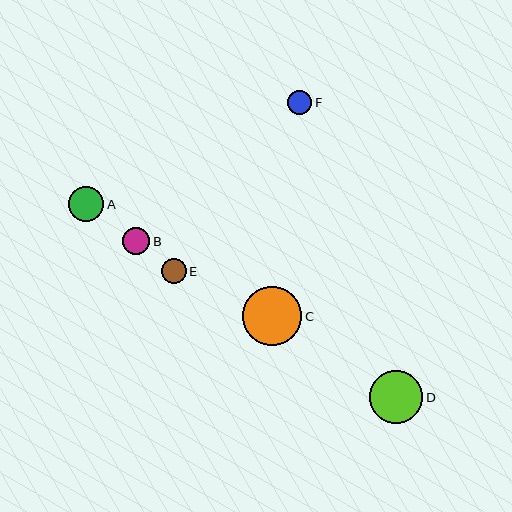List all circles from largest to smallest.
From largest to smallest: C, D, A, B, E, F.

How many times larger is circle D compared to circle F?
Circle D is approximately 2.2 times the size of circle F.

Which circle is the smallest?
Circle F is the smallest with a size of approximately 24 pixels.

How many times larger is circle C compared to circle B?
Circle C is approximately 2.2 times the size of circle B.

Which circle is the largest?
Circle C is the largest with a size of approximately 60 pixels.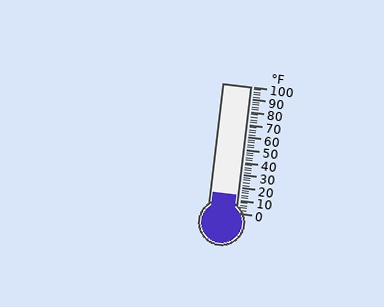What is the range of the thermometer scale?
The thermometer scale ranges from 0°F to 100°F.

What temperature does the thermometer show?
The thermometer shows approximately 14°F.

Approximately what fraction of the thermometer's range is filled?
The thermometer is filled to approximately 15% of its range.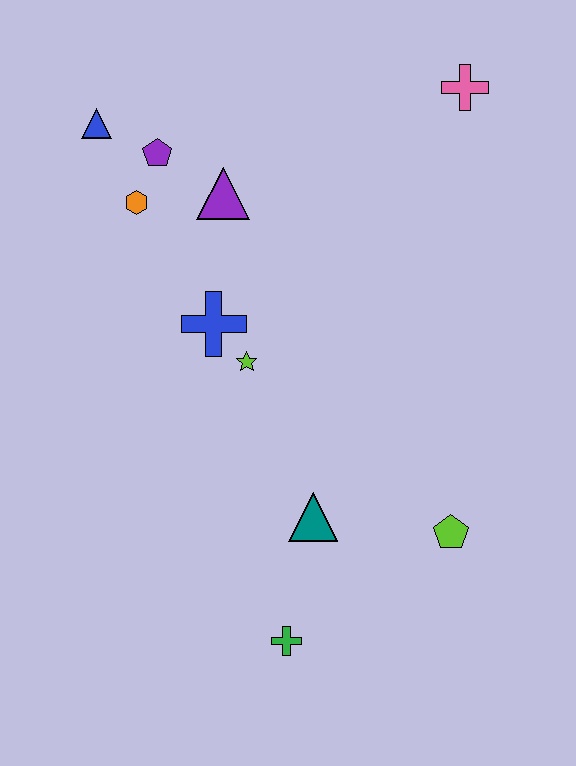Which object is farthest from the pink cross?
The green cross is farthest from the pink cross.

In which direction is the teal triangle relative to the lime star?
The teal triangle is below the lime star.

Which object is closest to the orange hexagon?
The purple pentagon is closest to the orange hexagon.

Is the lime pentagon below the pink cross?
Yes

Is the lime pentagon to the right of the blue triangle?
Yes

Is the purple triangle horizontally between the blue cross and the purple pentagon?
No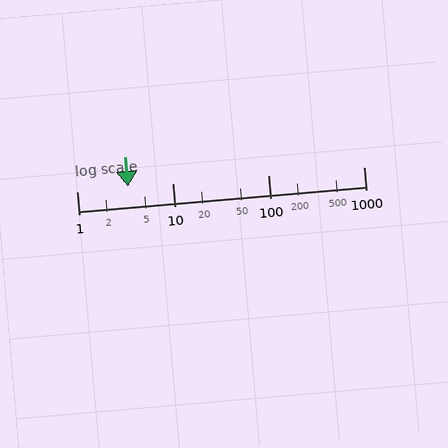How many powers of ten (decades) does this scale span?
The scale spans 3 decades, from 1 to 1000.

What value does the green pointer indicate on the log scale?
The pointer indicates approximately 3.4.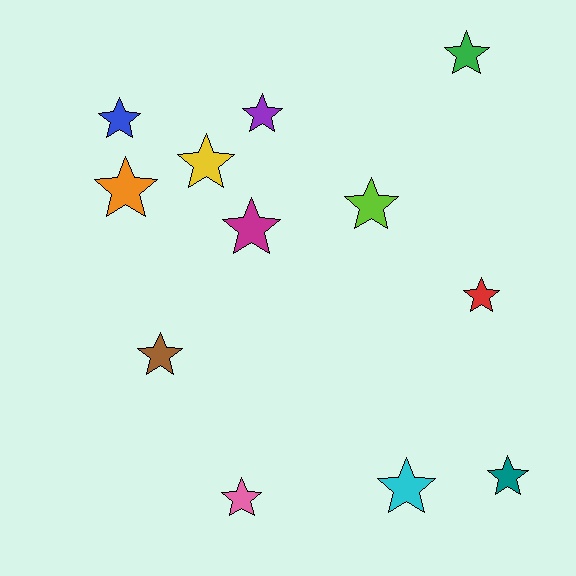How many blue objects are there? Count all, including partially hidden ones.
There is 1 blue object.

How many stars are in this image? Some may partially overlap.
There are 12 stars.